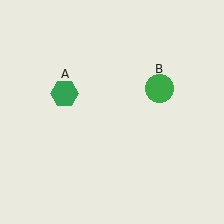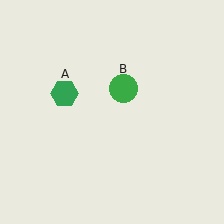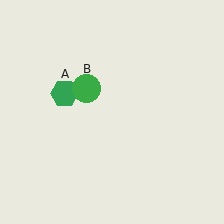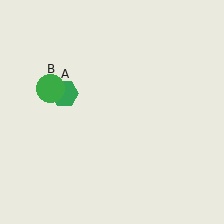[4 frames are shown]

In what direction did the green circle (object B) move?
The green circle (object B) moved left.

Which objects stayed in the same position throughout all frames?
Green hexagon (object A) remained stationary.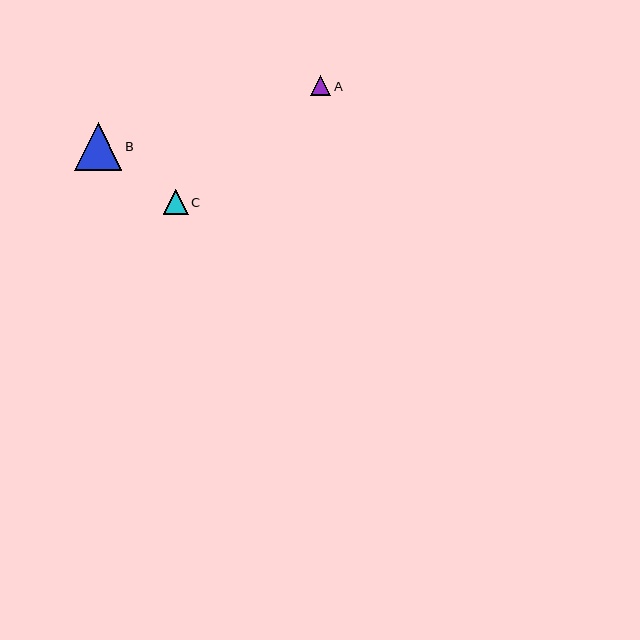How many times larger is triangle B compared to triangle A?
Triangle B is approximately 2.4 times the size of triangle A.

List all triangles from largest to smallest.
From largest to smallest: B, C, A.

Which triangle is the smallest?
Triangle A is the smallest with a size of approximately 20 pixels.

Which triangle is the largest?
Triangle B is the largest with a size of approximately 47 pixels.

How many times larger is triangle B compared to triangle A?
Triangle B is approximately 2.4 times the size of triangle A.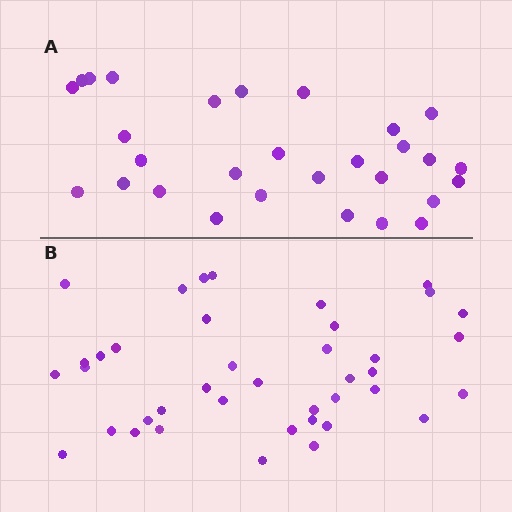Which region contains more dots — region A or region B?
Region B (the bottom region) has more dots.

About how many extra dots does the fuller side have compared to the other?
Region B has roughly 12 or so more dots than region A.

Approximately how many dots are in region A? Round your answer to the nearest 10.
About 30 dots. (The exact count is 29, which rounds to 30.)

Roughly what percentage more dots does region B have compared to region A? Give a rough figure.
About 40% more.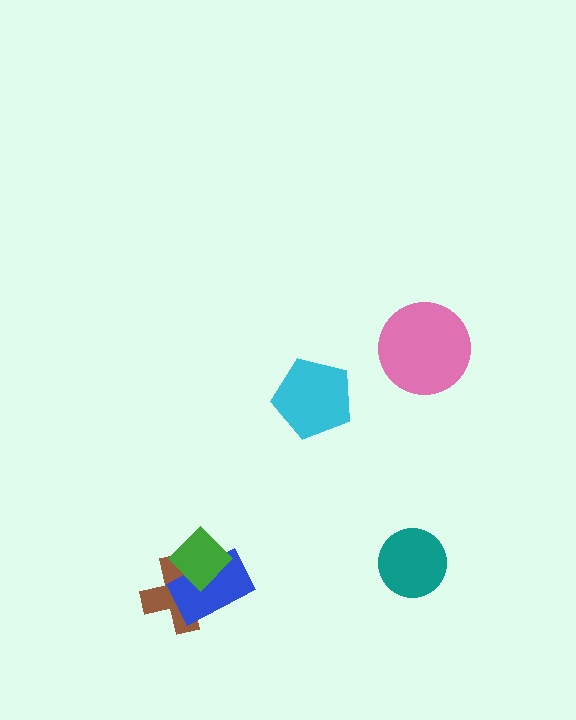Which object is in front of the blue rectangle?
The green diamond is in front of the blue rectangle.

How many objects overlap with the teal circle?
0 objects overlap with the teal circle.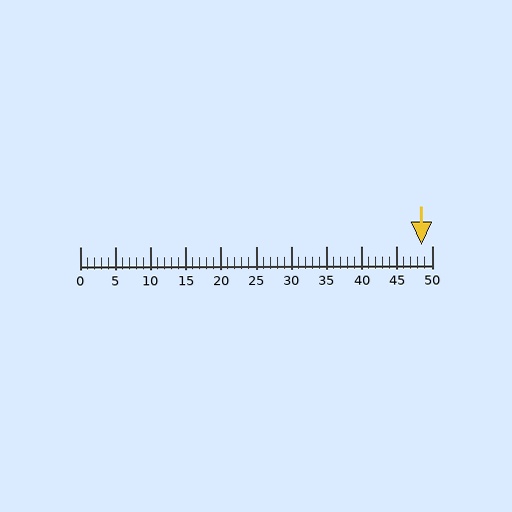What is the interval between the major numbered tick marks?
The major tick marks are spaced 5 units apart.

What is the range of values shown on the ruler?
The ruler shows values from 0 to 50.